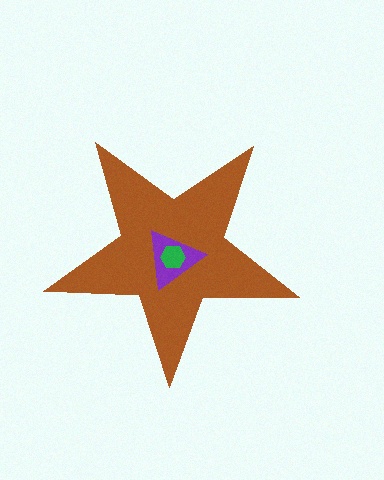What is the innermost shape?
The green hexagon.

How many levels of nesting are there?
3.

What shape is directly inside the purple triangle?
The green hexagon.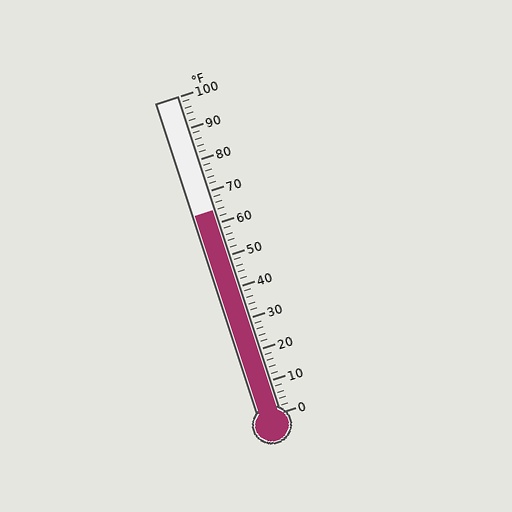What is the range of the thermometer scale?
The thermometer scale ranges from 0°F to 100°F.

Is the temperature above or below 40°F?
The temperature is above 40°F.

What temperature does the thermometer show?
The thermometer shows approximately 64°F.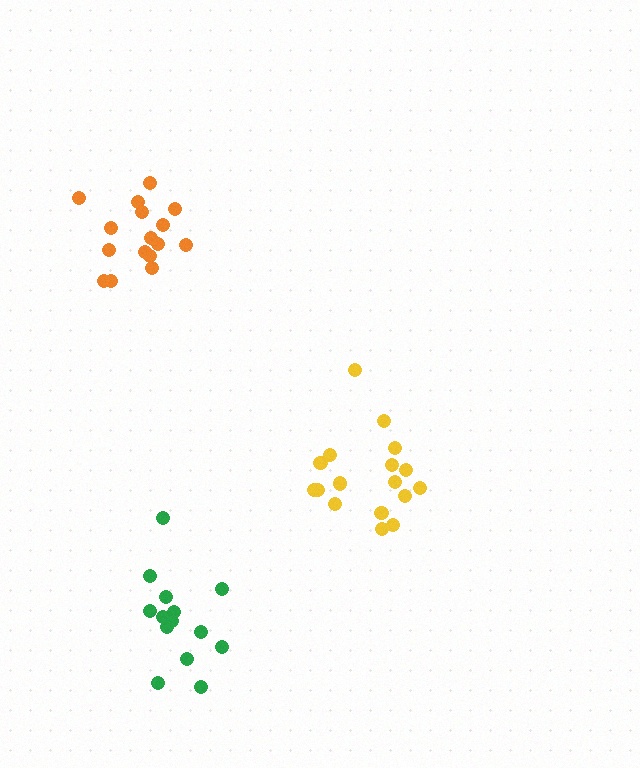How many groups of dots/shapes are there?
There are 3 groups.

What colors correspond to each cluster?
The clusters are colored: green, orange, yellow.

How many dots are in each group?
Group 1: 14 dots, Group 2: 16 dots, Group 3: 17 dots (47 total).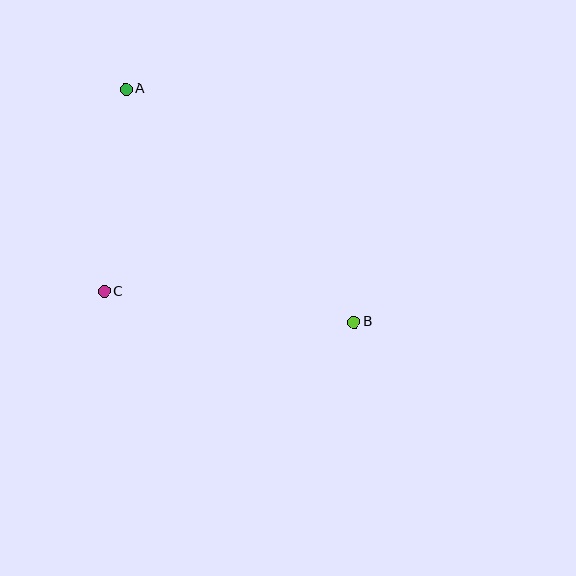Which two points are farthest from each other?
Points A and B are farthest from each other.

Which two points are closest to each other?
Points A and C are closest to each other.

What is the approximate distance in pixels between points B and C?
The distance between B and C is approximately 252 pixels.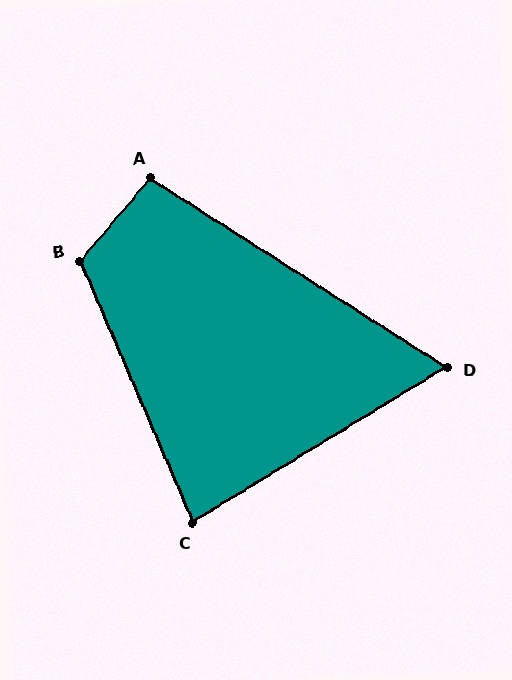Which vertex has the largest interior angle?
B, at approximately 116 degrees.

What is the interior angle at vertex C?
Approximately 82 degrees (acute).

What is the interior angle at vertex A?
Approximately 98 degrees (obtuse).